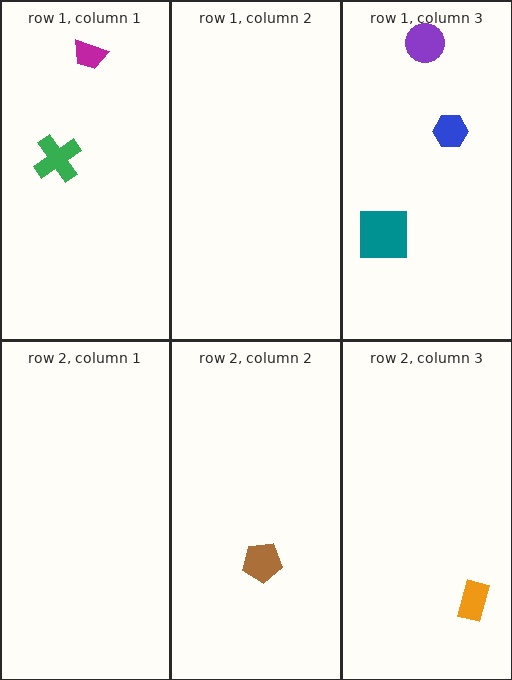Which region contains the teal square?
The row 1, column 3 region.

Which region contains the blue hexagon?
The row 1, column 3 region.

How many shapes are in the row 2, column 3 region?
1.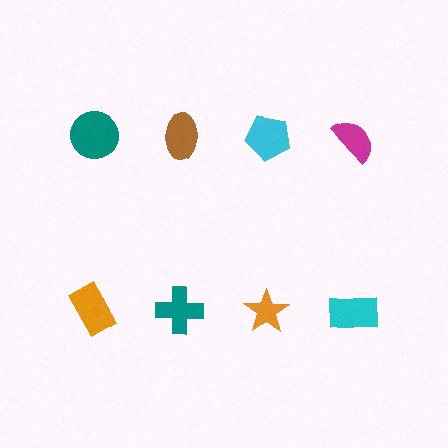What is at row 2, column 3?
An orange star.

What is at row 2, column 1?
An orange rectangle.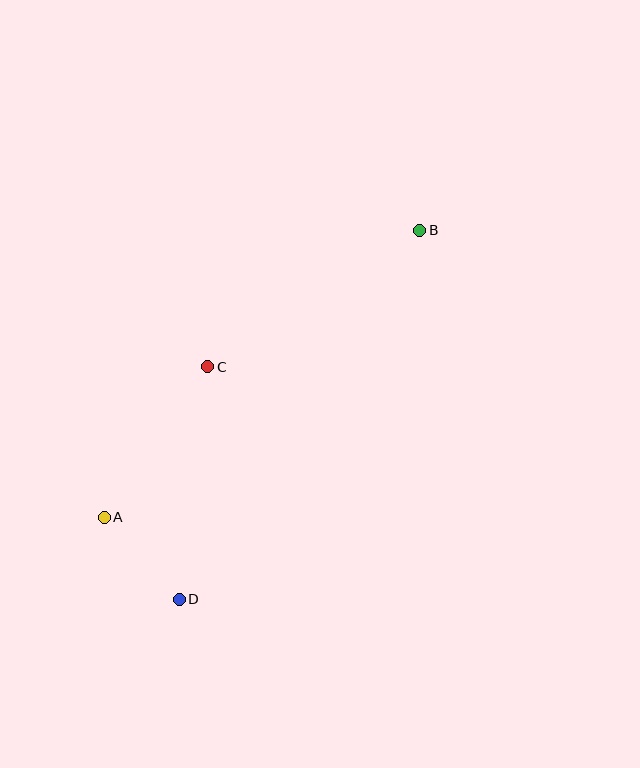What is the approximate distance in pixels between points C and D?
The distance between C and D is approximately 234 pixels.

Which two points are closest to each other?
Points A and D are closest to each other.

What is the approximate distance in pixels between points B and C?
The distance between B and C is approximately 252 pixels.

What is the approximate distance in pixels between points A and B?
The distance between A and B is approximately 427 pixels.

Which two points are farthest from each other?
Points B and D are farthest from each other.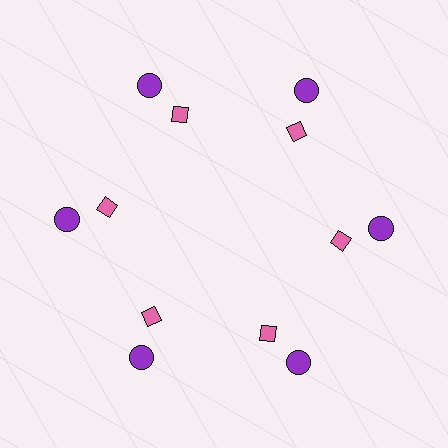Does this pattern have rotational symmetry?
Yes, this pattern has 6-fold rotational symmetry. It looks the same after rotating 60 degrees around the center.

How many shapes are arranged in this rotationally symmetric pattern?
There are 12 shapes, arranged in 6 groups of 2.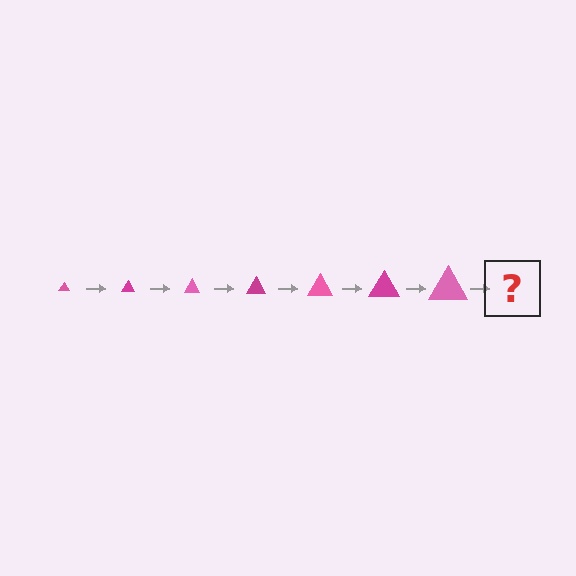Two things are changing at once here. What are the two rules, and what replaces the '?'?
The two rules are that the triangle grows larger each step and the color cycles through pink and magenta. The '?' should be a magenta triangle, larger than the previous one.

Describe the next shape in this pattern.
It should be a magenta triangle, larger than the previous one.